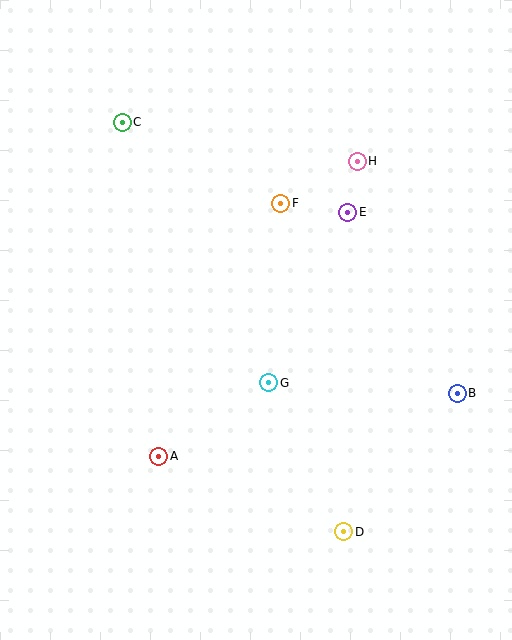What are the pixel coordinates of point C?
Point C is at (122, 122).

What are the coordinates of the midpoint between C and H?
The midpoint between C and H is at (240, 142).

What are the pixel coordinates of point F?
Point F is at (281, 203).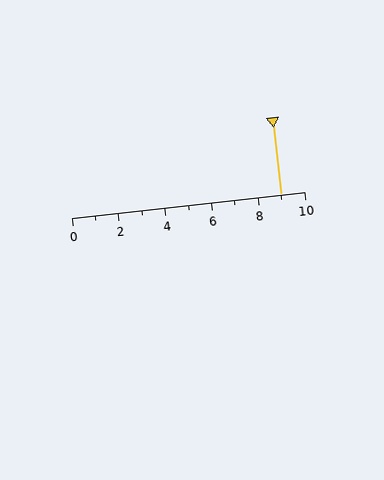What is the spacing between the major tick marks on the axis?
The major ticks are spaced 2 apart.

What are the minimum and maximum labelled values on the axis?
The axis runs from 0 to 10.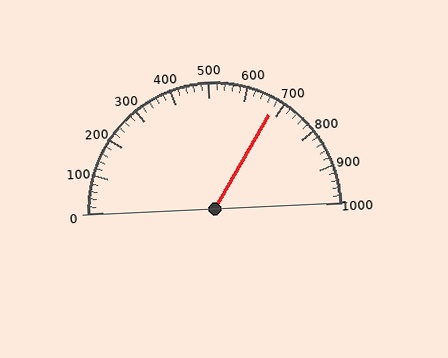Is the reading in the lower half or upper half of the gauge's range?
The reading is in the upper half of the range (0 to 1000).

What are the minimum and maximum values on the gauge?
The gauge ranges from 0 to 1000.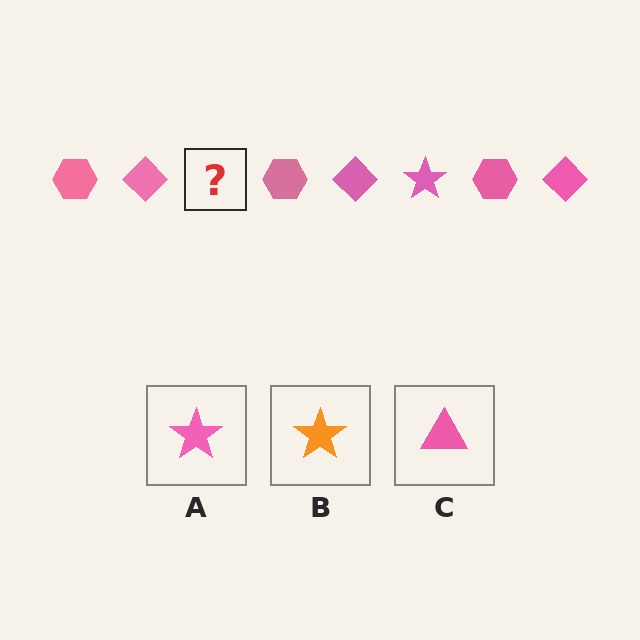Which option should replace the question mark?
Option A.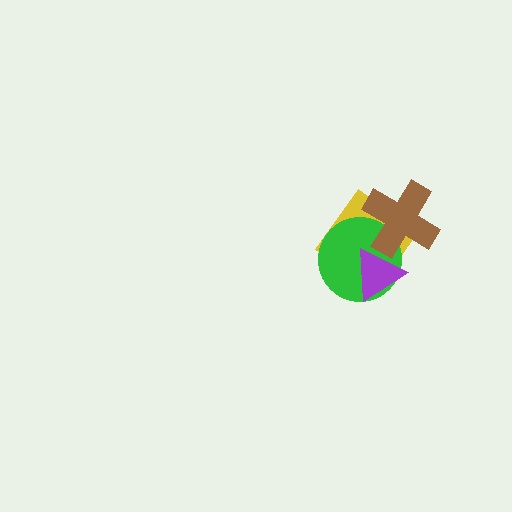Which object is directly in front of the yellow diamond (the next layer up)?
The green circle is directly in front of the yellow diamond.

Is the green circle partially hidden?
Yes, it is partially covered by another shape.